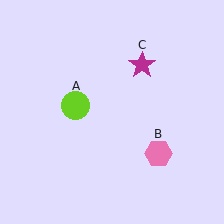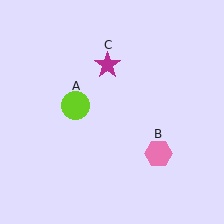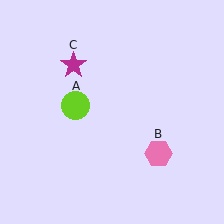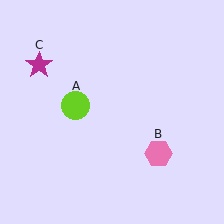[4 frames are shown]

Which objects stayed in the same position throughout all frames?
Lime circle (object A) and pink hexagon (object B) remained stationary.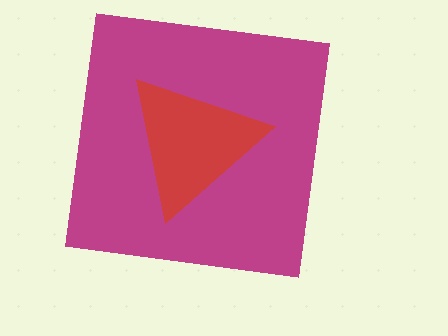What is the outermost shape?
The magenta square.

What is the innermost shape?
The red triangle.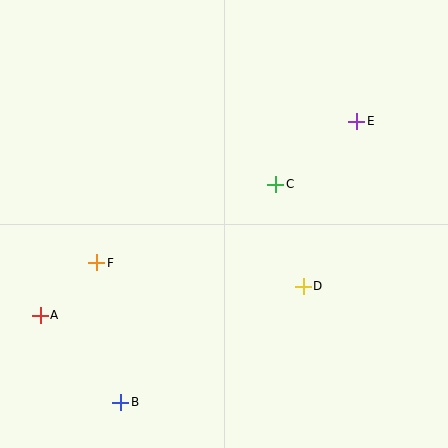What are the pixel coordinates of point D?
Point D is at (303, 286).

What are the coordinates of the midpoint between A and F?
The midpoint between A and F is at (69, 289).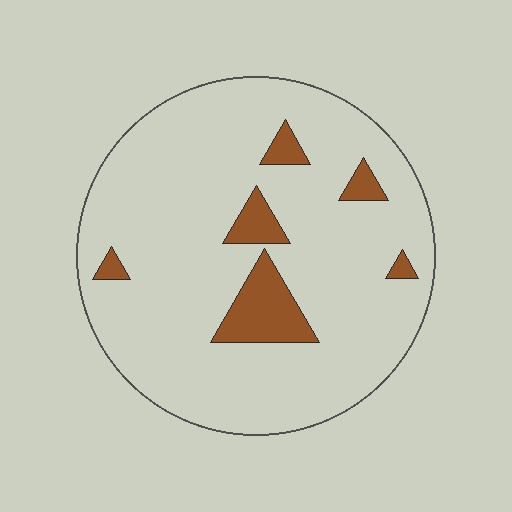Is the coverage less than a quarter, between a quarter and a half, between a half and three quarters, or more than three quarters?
Less than a quarter.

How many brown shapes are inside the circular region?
6.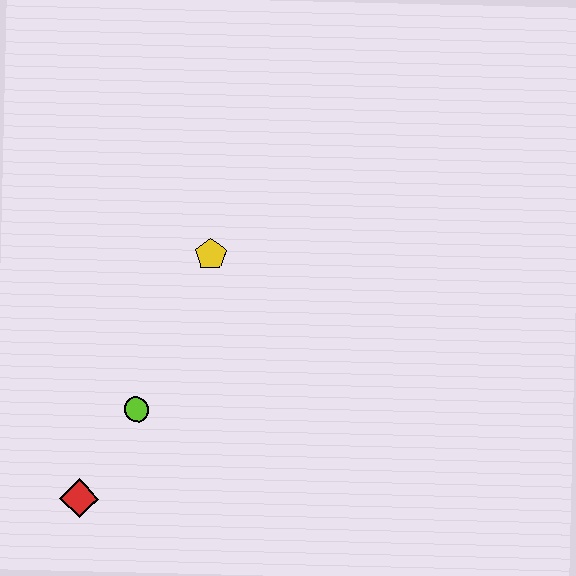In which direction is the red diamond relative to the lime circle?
The red diamond is below the lime circle.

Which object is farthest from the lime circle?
The yellow pentagon is farthest from the lime circle.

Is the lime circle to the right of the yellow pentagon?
No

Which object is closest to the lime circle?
The red diamond is closest to the lime circle.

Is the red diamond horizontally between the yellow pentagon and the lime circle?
No